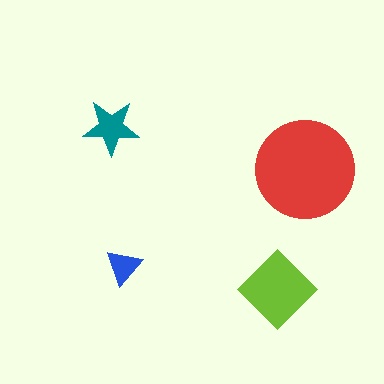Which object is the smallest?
The blue triangle.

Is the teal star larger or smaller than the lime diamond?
Smaller.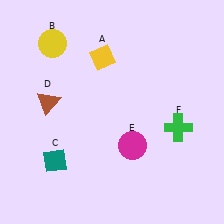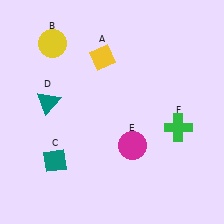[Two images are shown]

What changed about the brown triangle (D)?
In Image 1, D is brown. In Image 2, it changed to teal.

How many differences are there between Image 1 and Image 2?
There is 1 difference between the two images.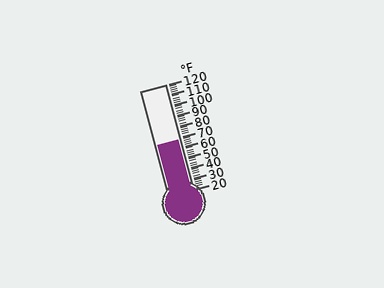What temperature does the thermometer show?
The thermometer shows approximately 68°F.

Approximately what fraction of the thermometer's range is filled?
The thermometer is filled to approximately 50% of its range.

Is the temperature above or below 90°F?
The temperature is below 90°F.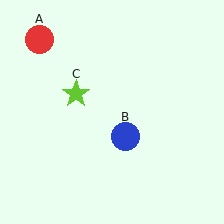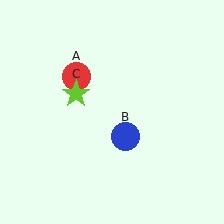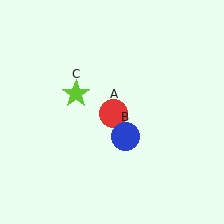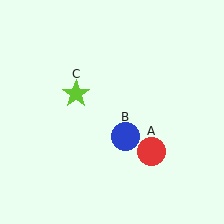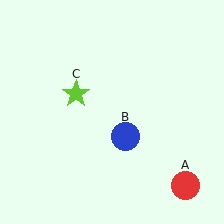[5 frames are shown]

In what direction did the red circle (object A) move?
The red circle (object A) moved down and to the right.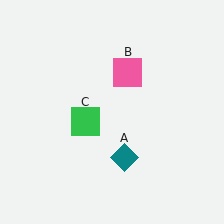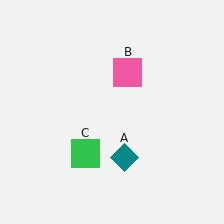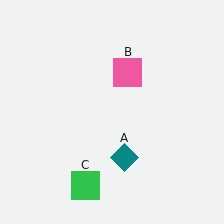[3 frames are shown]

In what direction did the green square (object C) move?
The green square (object C) moved down.